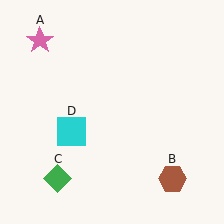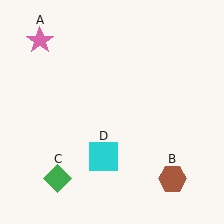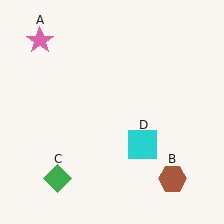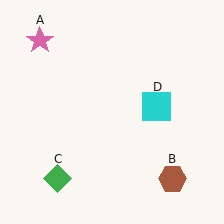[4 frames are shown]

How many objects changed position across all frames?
1 object changed position: cyan square (object D).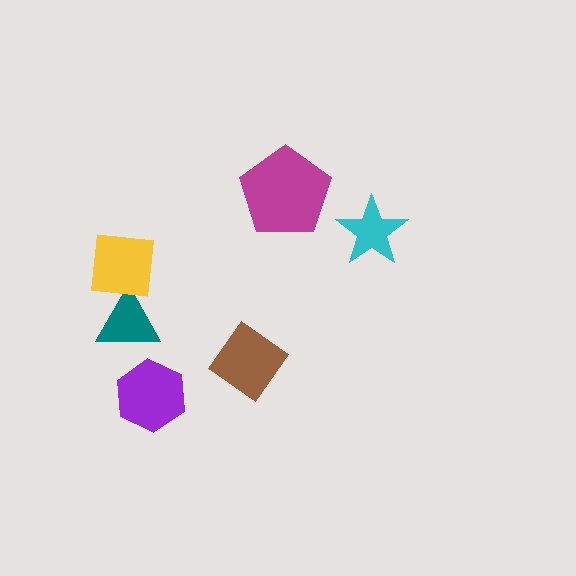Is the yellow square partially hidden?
No, no other shape covers it.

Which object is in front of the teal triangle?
The yellow square is in front of the teal triangle.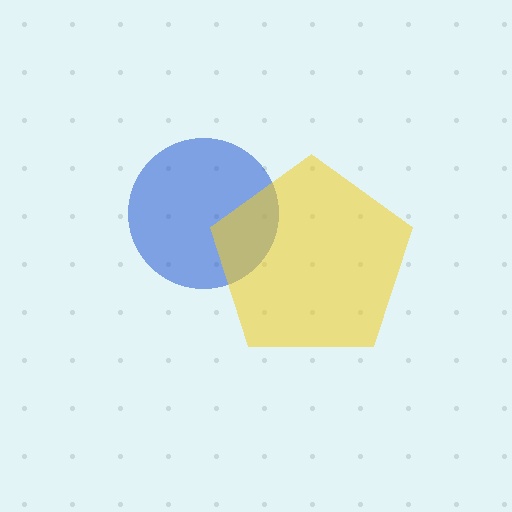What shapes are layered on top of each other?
The layered shapes are: a blue circle, a yellow pentagon.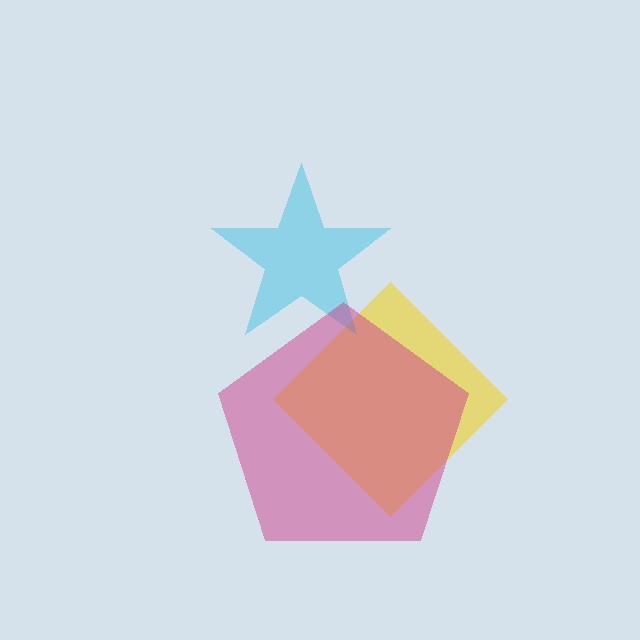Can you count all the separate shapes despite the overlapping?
Yes, there are 3 separate shapes.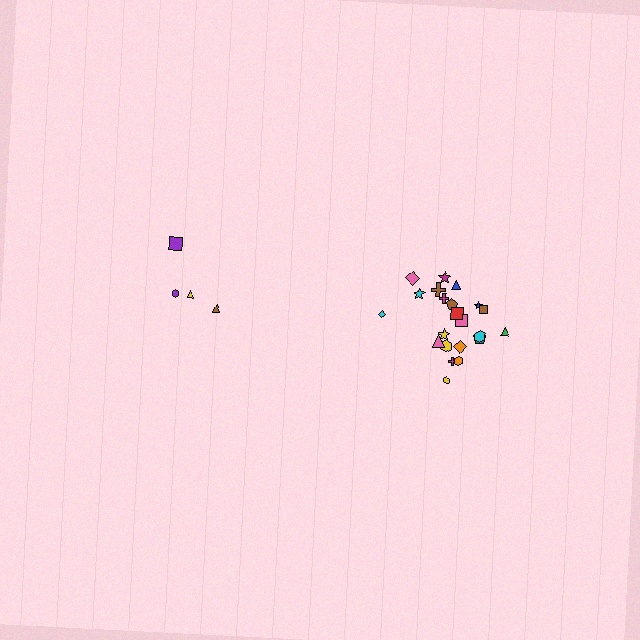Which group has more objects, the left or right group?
The right group.